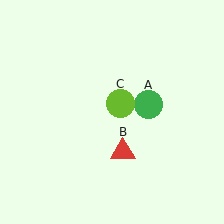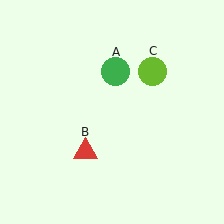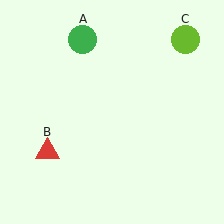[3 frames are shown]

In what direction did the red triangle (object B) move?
The red triangle (object B) moved left.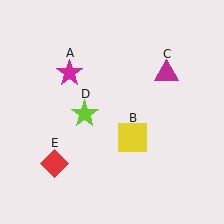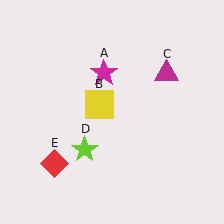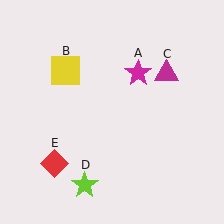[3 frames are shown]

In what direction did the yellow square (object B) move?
The yellow square (object B) moved up and to the left.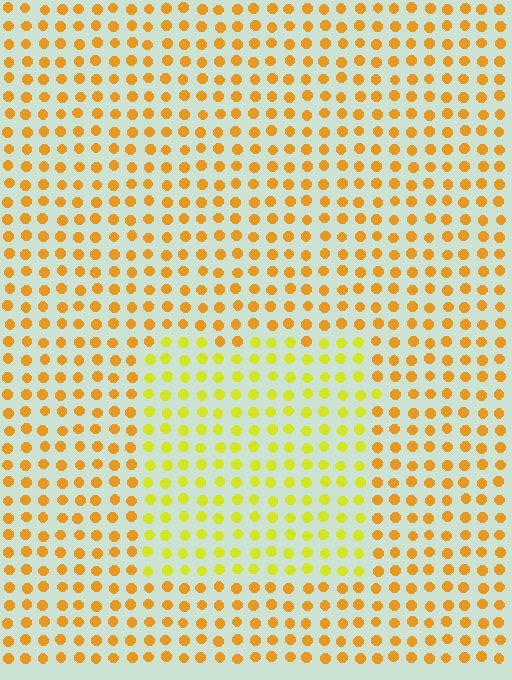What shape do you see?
I see a rectangle.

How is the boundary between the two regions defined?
The boundary is defined purely by a slight shift in hue (about 30 degrees). Spacing, size, and orientation are identical on both sides.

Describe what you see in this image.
The image is filled with small orange elements in a uniform arrangement. A rectangle-shaped region is visible where the elements are tinted to a slightly different hue, forming a subtle color boundary.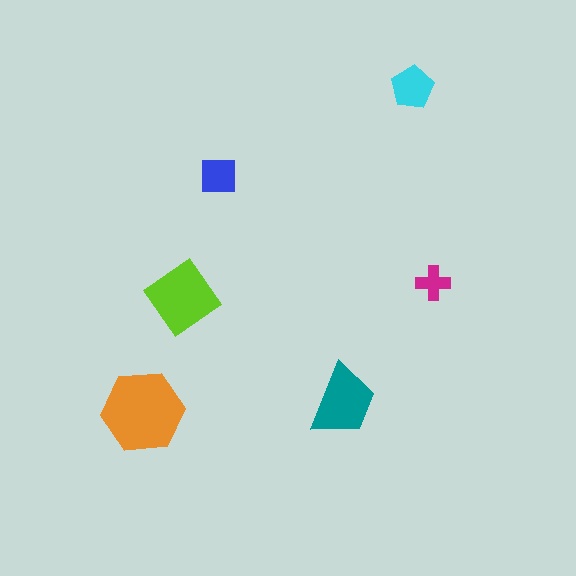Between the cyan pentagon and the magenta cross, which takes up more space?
The cyan pentagon.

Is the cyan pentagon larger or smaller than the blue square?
Larger.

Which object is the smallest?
The magenta cross.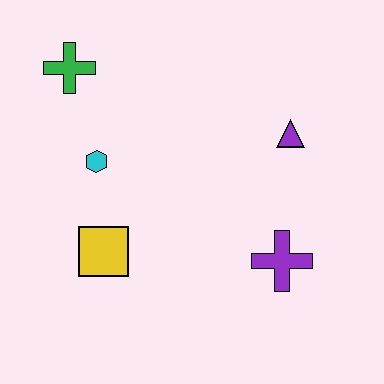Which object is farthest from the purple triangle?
The green cross is farthest from the purple triangle.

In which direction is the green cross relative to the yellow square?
The green cross is above the yellow square.